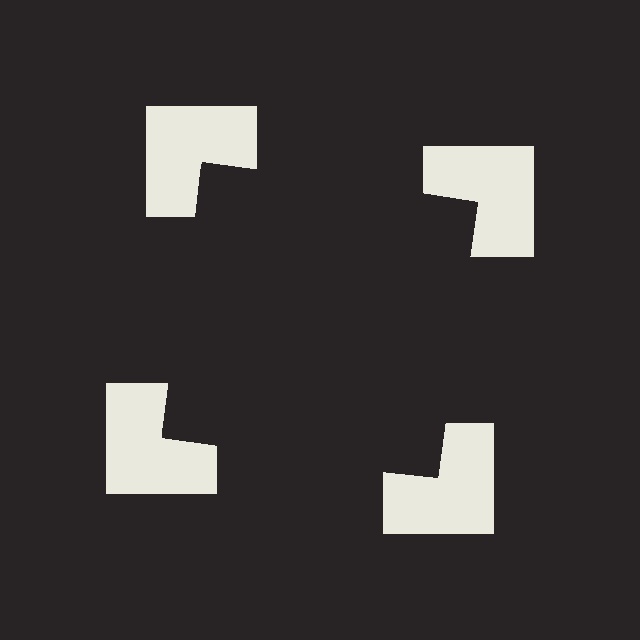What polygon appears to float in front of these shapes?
An illusory square — its edges are inferred from the aligned wedge cuts in the notched squares, not physically drawn.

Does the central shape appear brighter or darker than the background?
It typically appears slightly darker than the background, even though no actual brightness change is drawn.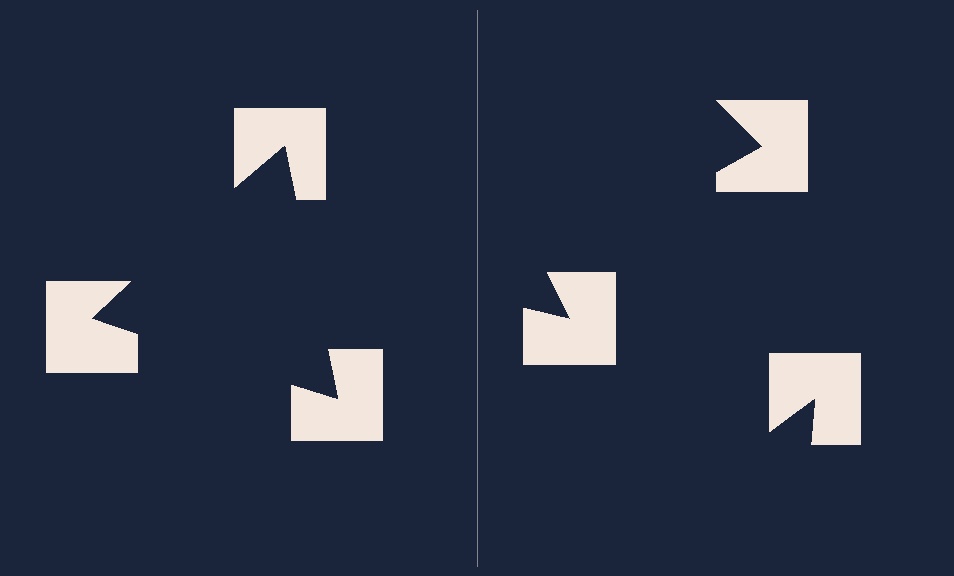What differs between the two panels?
The notched squares are positioned identically on both sides; only the wedge orientations differ. On the left they align to a triangle; on the right they are misaligned.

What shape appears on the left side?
An illusory triangle.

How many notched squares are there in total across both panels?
6 — 3 on each side.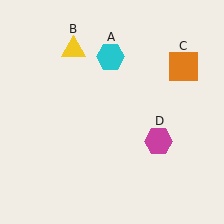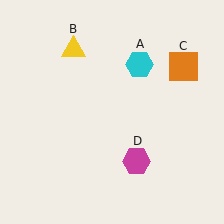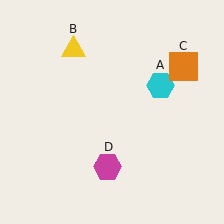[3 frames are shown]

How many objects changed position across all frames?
2 objects changed position: cyan hexagon (object A), magenta hexagon (object D).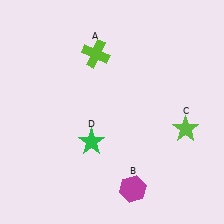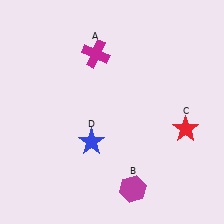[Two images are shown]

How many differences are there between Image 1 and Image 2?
There are 3 differences between the two images.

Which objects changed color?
A changed from lime to magenta. C changed from lime to red. D changed from green to blue.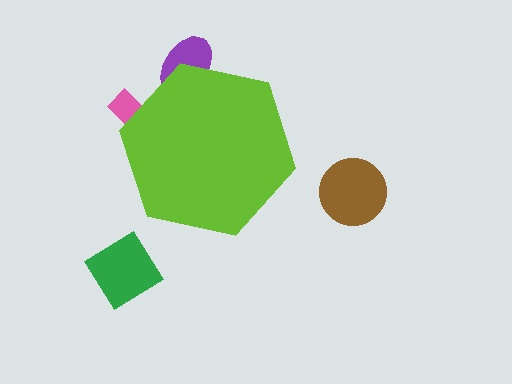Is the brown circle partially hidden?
No, the brown circle is fully visible.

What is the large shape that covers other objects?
A lime hexagon.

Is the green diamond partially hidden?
No, the green diamond is fully visible.